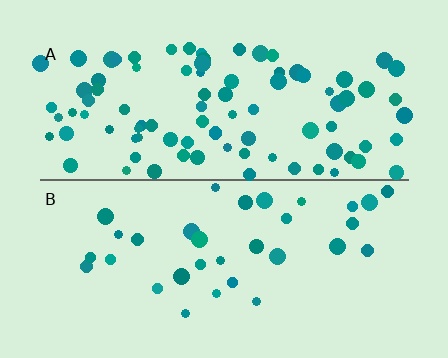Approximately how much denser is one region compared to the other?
Approximately 2.7× — region A over region B.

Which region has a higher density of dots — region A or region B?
A (the top).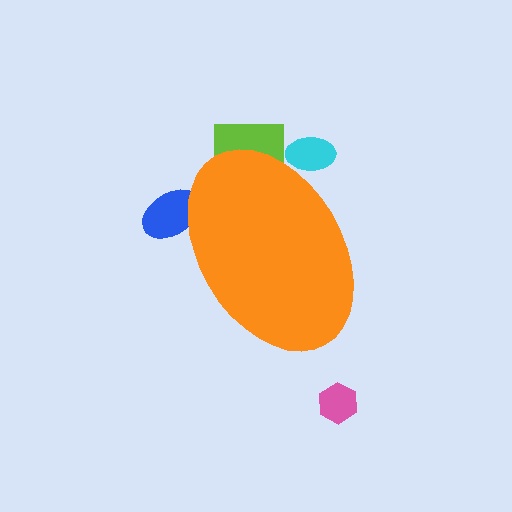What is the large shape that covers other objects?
An orange ellipse.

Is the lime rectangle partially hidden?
Yes, the lime rectangle is partially hidden behind the orange ellipse.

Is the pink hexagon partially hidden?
No, the pink hexagon is fully visible.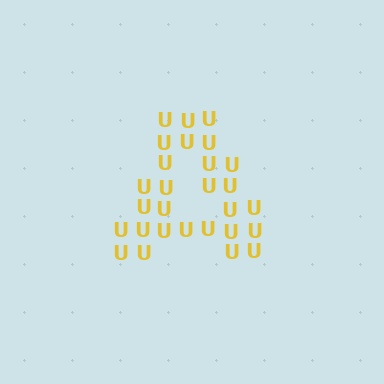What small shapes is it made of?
It is made of small letter U's.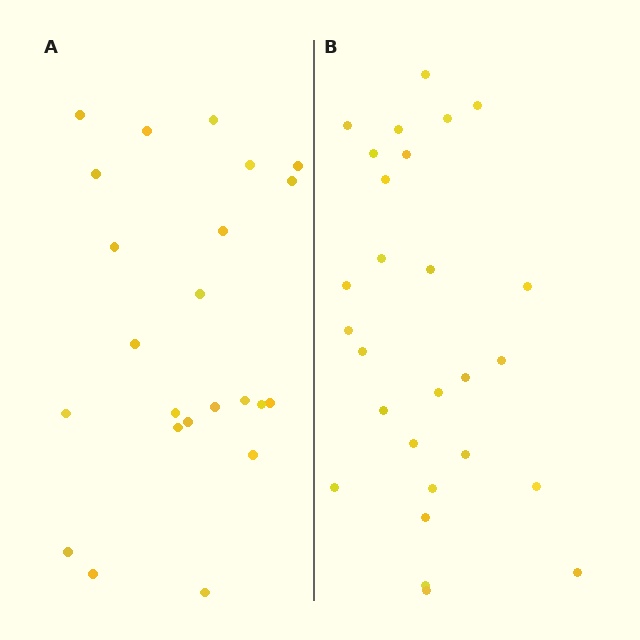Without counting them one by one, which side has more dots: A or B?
Region B (the right region) has more dots.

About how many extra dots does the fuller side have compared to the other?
Region B has about 4 more dots than region A.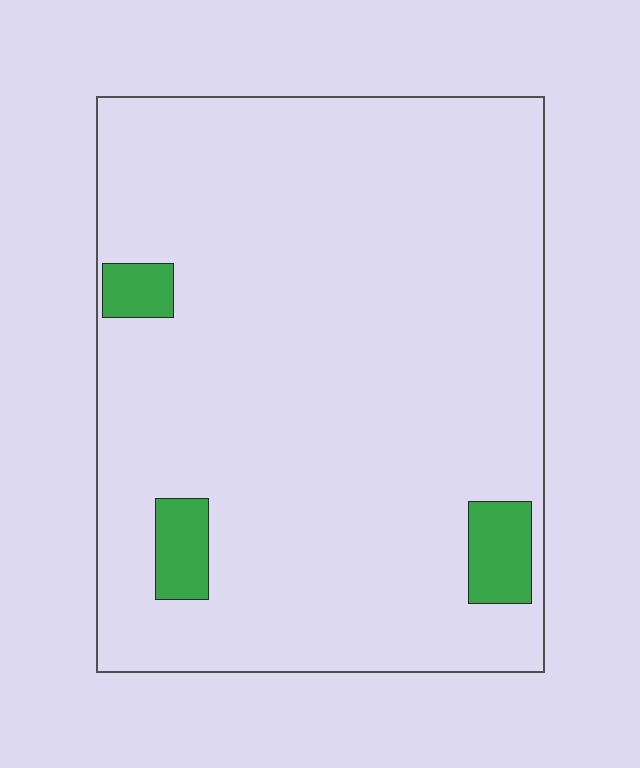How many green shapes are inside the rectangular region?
3.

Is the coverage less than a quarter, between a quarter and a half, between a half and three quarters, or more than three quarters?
Less than a quarter.